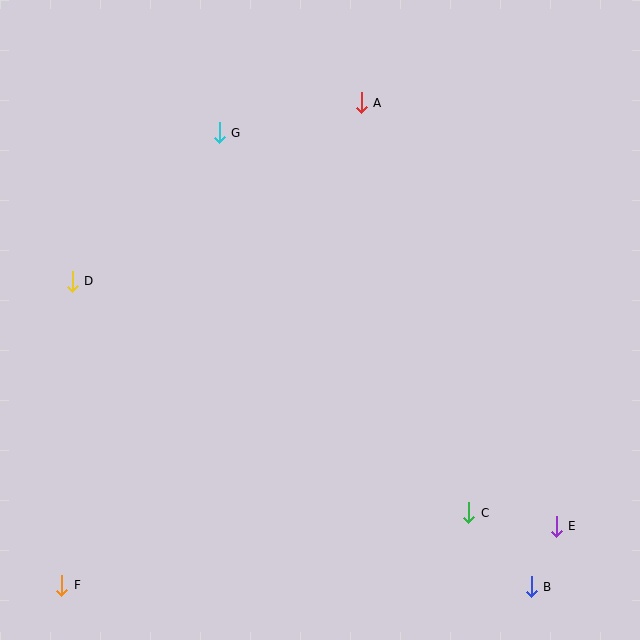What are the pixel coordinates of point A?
Point A is at (361, 103).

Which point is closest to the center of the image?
Point G at (219, 133) is closest to the center.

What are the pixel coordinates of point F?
Point F is at (62, 585).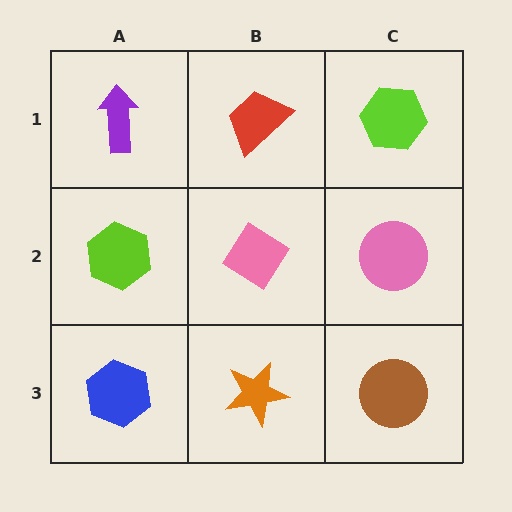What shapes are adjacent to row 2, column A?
A purple arrow (row 1, column A), a blue hexagon (row 3, column A), a pink diamond (row 2, column B).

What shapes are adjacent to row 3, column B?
A pink diamond (row 2, column B), a blue hexagon (row 3, column A), a brown circle (row 3, column C).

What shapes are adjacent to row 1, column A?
A lime hexagon (row 2, column A), a red trapezoid (row 1, column B).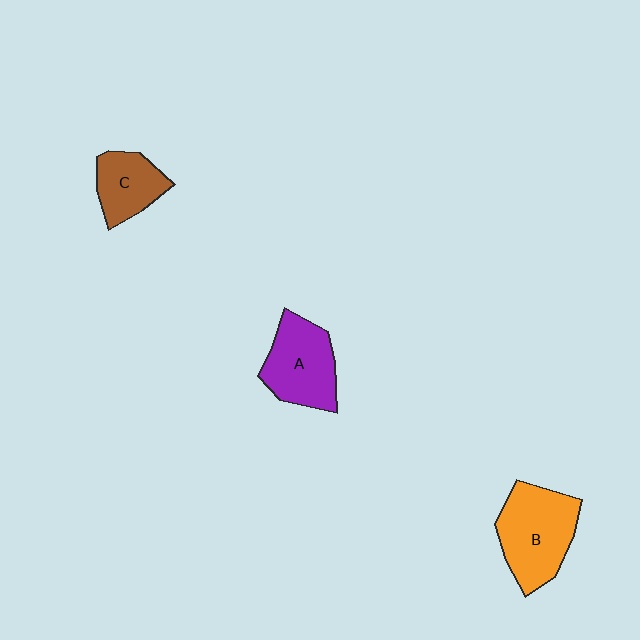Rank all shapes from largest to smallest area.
From largest to smallest: B (orange), A (purple), C (brown).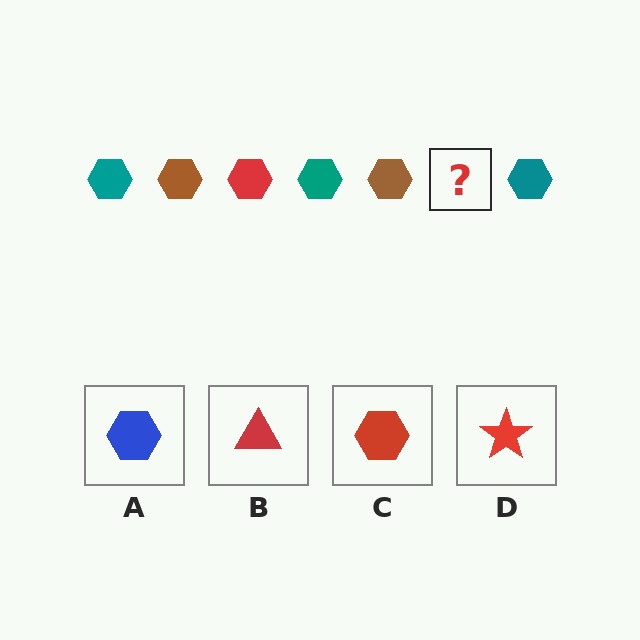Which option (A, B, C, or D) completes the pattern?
C.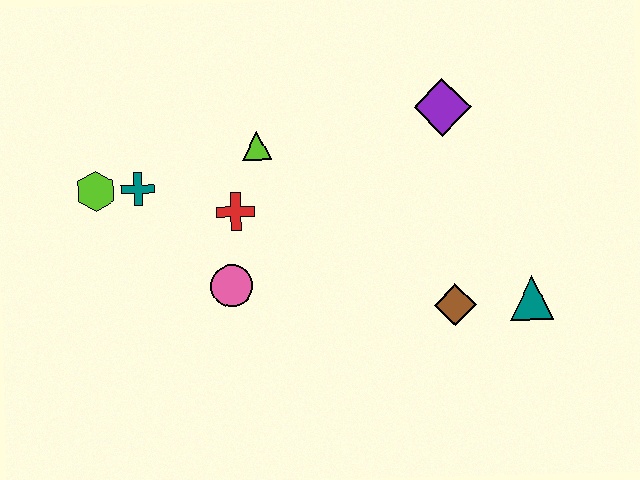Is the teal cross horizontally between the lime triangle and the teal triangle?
No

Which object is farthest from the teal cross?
The teal triangle is farthest from the teal cross.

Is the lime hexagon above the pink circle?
Yes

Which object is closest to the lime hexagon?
The teal cross is closest to the lime hexagon.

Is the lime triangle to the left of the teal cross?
No